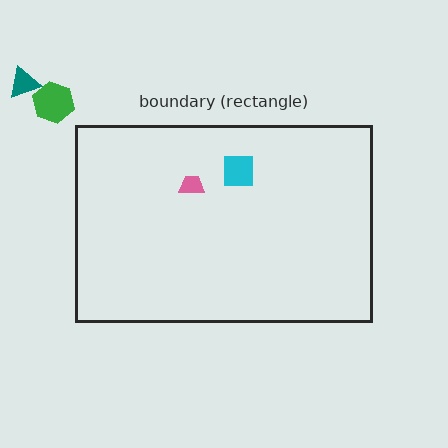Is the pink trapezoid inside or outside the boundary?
Inside.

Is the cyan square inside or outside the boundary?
Inside.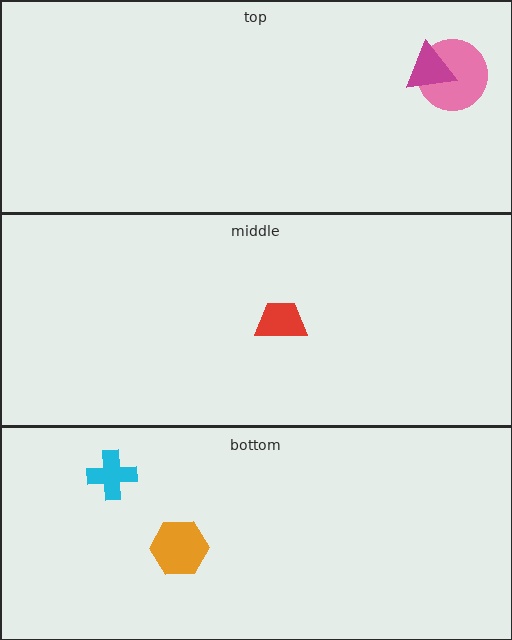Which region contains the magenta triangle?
The top region.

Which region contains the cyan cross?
The bottom region.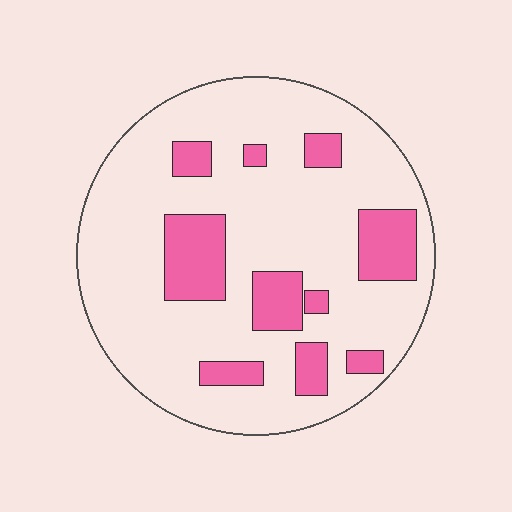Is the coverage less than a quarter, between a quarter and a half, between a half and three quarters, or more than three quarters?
Less than a quarter.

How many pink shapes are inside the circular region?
10.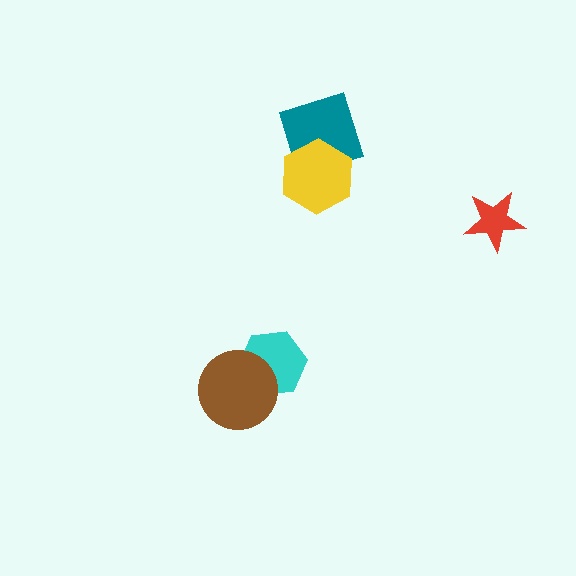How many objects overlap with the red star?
0 objects overlap with the red star.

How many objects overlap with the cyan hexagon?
1 object overlaps with the cyan hexagon.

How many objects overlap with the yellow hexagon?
1 object overlaps with the yellow hexagon.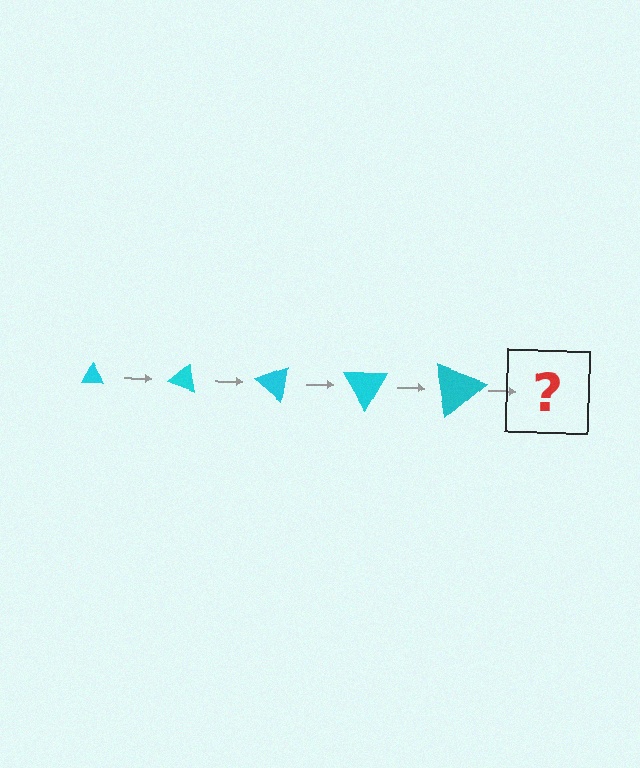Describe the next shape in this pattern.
It should be a triangle, larger than the previous one and rotated 100 degrees from the start.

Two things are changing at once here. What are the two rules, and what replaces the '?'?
The two rules are that the triangle grows larger each step and it rotates 20 degrees each step. The '?' should be a triangle, larger than the previous one and rotated 100 degrees from the start.